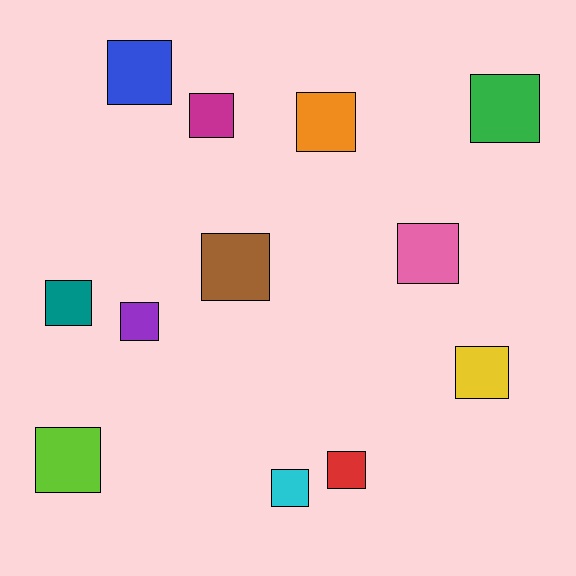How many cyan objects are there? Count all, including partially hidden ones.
There is 1 cyan object.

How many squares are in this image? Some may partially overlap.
There are 12 squares.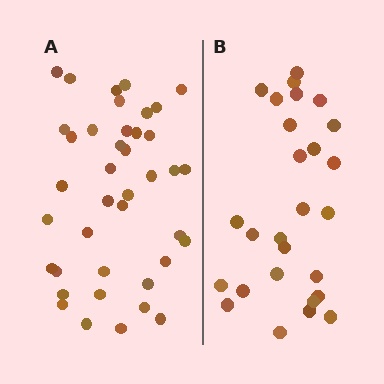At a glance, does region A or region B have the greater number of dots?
Region A (the left region) has more dots.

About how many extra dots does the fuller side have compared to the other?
Region A has approximately 15 more dots than region B.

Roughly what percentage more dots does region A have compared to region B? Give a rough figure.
About 50% more.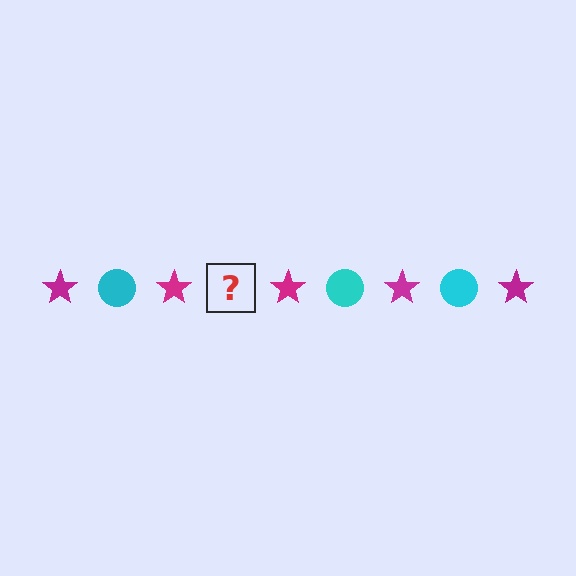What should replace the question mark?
The question mark should be replaced with a cyan circle.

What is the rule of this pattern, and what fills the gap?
The rule is that the pattern alternates between magenta star and cyan circle. The gap should be filled with a cyan circle.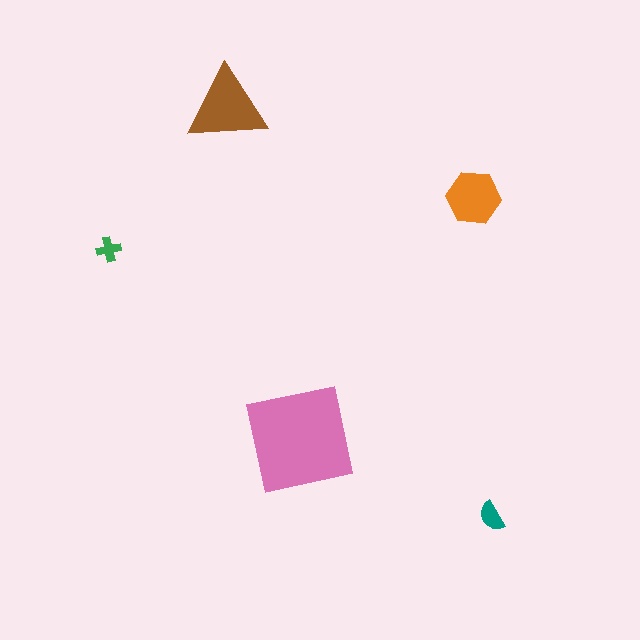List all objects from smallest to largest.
The green cross, the teal semicircle, the orange hexagon, the brown triangle, the pink square.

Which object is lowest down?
The teal semicircle is bottommost.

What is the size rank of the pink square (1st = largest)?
1st.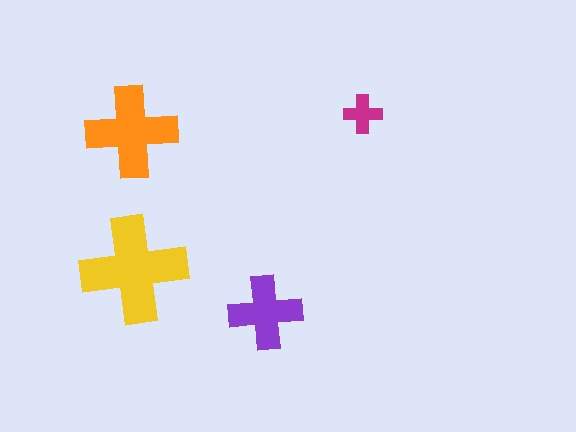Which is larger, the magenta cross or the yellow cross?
The yellow one.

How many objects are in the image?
There are 4 objects in the image.